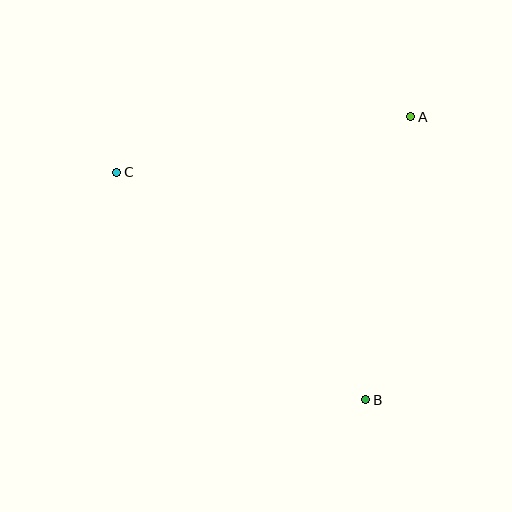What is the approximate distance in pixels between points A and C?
The distance between A and C is approximately 299 pixels.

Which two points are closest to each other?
Points A and B are closest to each other.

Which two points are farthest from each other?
Points B and C are farthest from each other.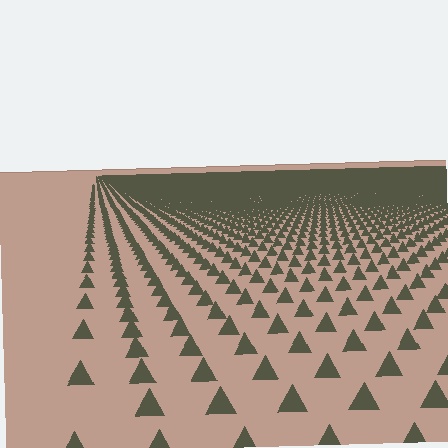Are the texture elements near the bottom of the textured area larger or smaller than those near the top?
Larger. Near the bottom, elements are closer to the viewer and appear at a bigger on-screen size.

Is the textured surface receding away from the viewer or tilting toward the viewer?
The surface is receding away from the viewer. Texture elements get smaller and denser toward the top.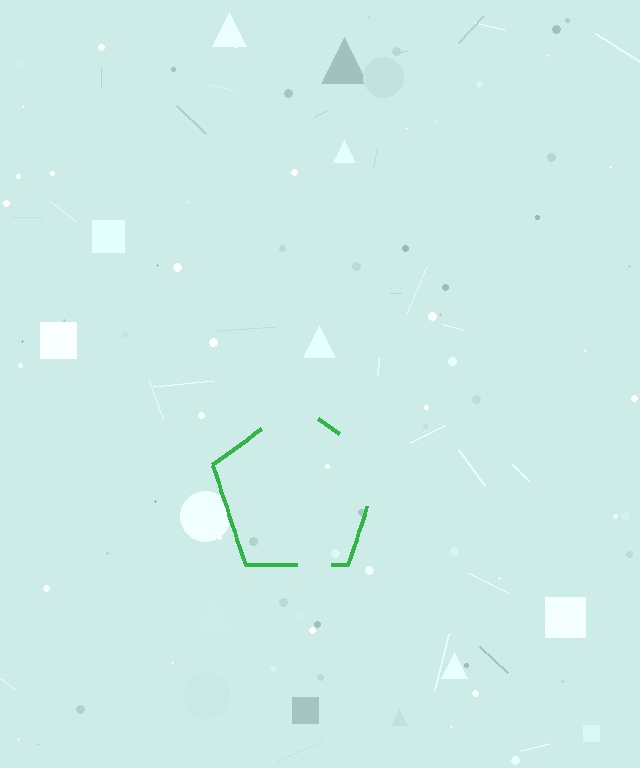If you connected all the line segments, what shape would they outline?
They would outline a pentagon.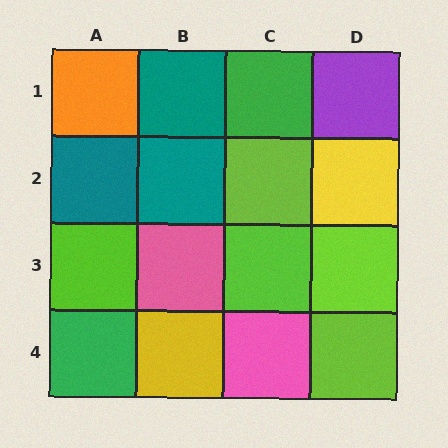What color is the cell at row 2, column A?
Teal.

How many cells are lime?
5 cells are lime.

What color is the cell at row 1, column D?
Purple.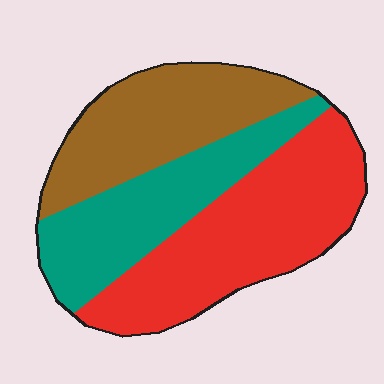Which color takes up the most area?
Red, at roughly 40%.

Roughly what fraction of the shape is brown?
Brown takes up about one third (1/3) of the shape.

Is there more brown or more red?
Red.